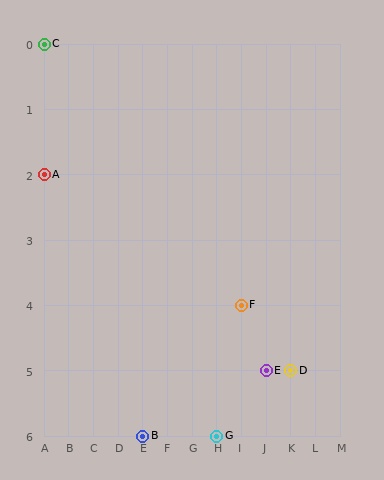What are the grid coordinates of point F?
Point F is at grid coordinates (I, 4).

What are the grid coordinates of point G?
Point G is at grid coordinates (H, 6).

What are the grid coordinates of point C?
Point C is at grid coordinates (A, 0).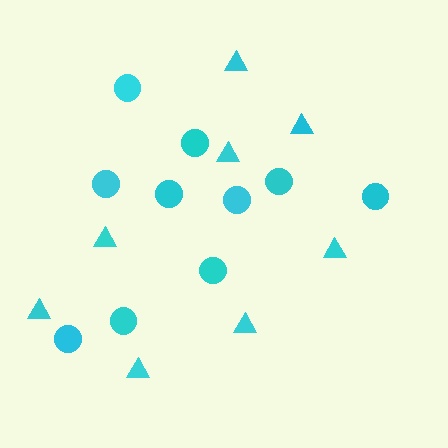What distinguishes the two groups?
There are 2 groups: one group of triangles (8) and one group of circles (10).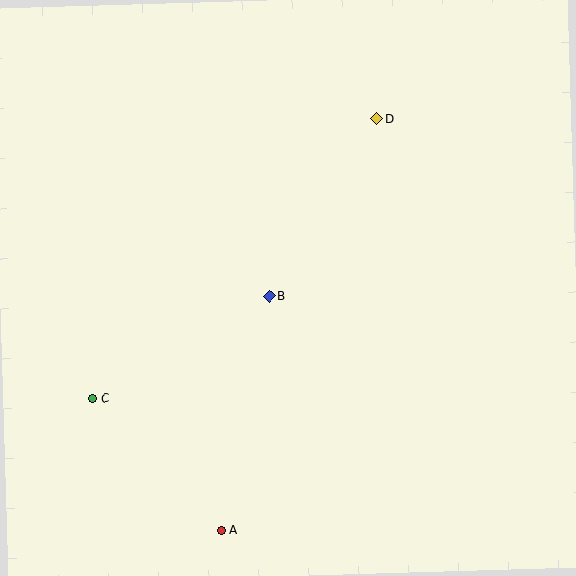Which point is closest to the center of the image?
Point B at (270, 296) is closest to the center.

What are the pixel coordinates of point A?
Point A is at (221, 530).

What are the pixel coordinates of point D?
Point D is at (377, 119).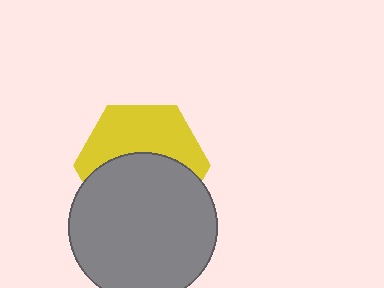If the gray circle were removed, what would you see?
You would see the complete yellow hexagon.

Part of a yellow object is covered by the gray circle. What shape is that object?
It is a hexagon.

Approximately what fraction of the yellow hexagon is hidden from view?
Roughly 53% of the yellow hexagon is hidden behind the gray circle.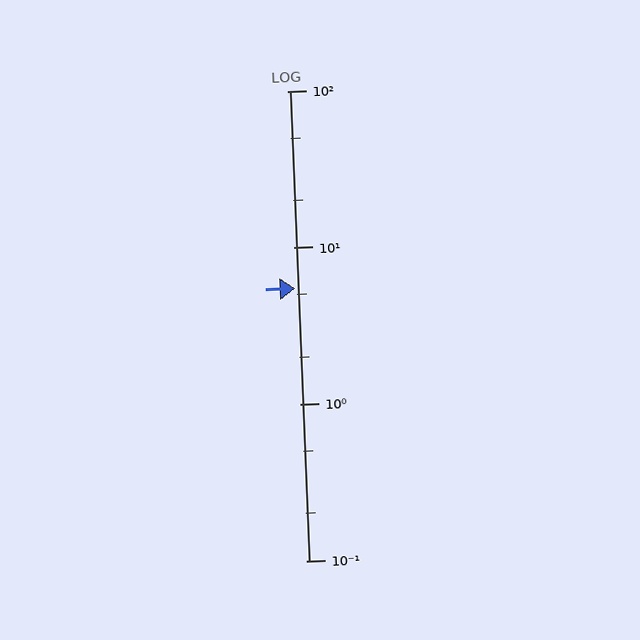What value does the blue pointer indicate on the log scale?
The pointer indicates approximately 5.5.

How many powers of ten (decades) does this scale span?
The scale spans 3 decades, from 0.1 to 100.